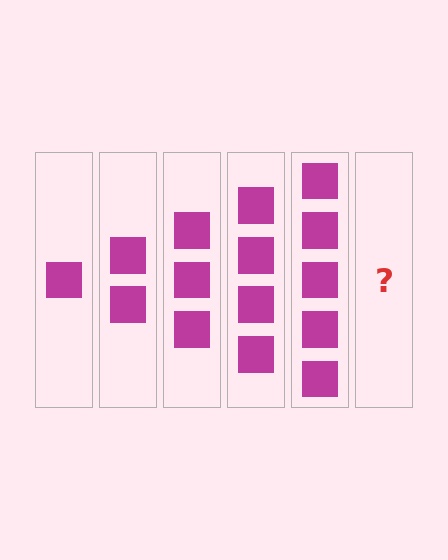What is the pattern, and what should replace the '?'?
The pattern is that each step adds one more square. The '?' should be 6 squares.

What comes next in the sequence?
The next element should be 6 squares.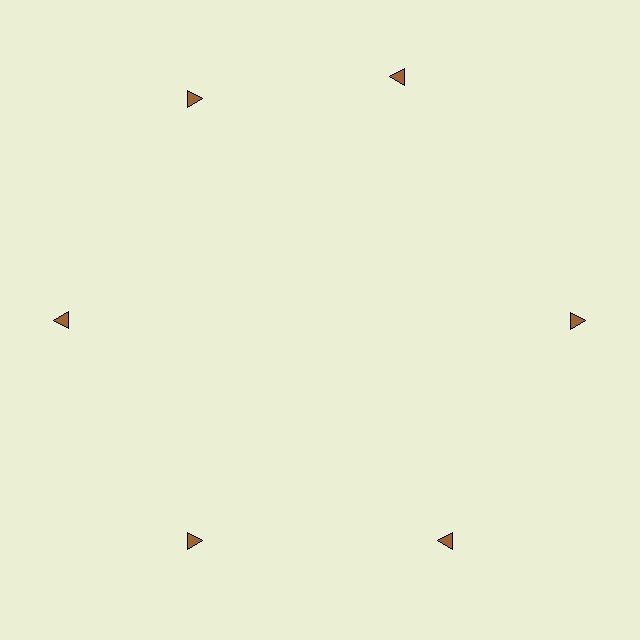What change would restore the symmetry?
The symmetry would be restored by rotating it back into even spacing with its neighbors so that all 6 triangles sit at equal angles and equal distance from the center.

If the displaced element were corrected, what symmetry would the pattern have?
It would have 6-fold rotational symmetry — the pattern would map onto itself every 60 degrees.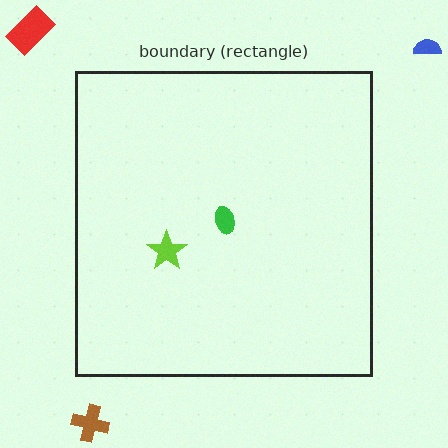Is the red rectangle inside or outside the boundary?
Outside.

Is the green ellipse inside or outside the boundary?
Inside.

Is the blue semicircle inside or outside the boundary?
Outside.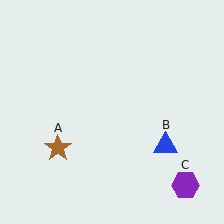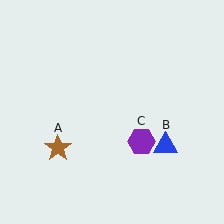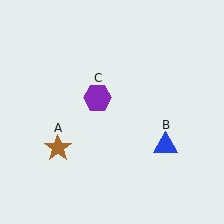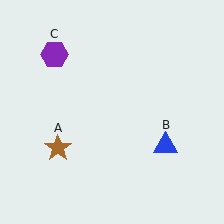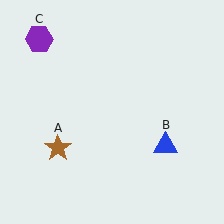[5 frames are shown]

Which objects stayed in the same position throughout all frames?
Brown star (object A) and blue triangle (object B) remained stationary.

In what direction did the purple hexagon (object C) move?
The purple hexagon (object C) moved up and to the left.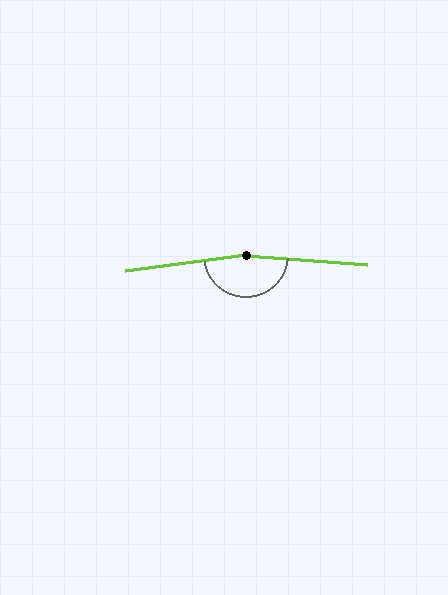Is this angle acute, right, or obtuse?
It is obtuse.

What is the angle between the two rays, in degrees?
Approximately 168 degrees.